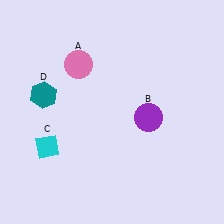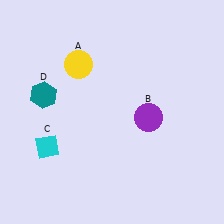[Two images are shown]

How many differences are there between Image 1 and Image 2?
There is 1 difference between the two images.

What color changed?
The circle (A) changed from pink in Image 1 to yellow in Image 2.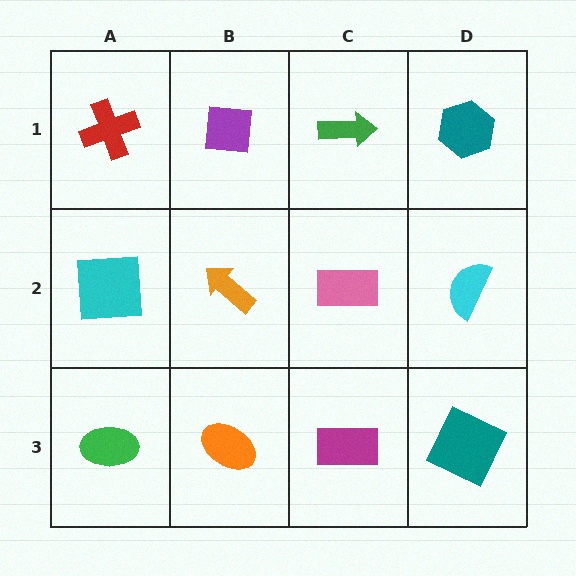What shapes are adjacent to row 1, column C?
A pink rectangle (row 2, column C), a purple square (row 1, column B), a teal hexagon (row 1, column D).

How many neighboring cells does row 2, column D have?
3.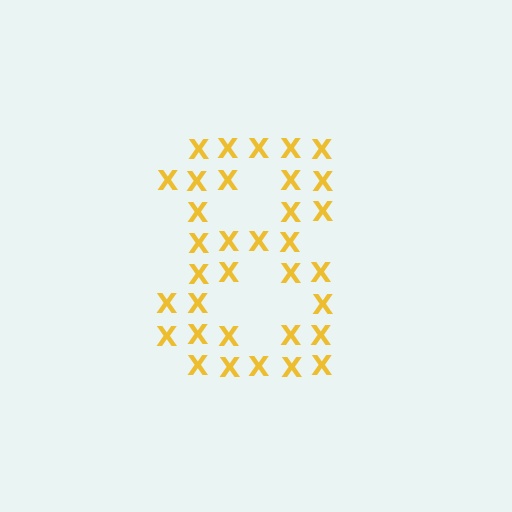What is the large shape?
The large shape is the digit 8.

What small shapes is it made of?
It is made of small letter X's.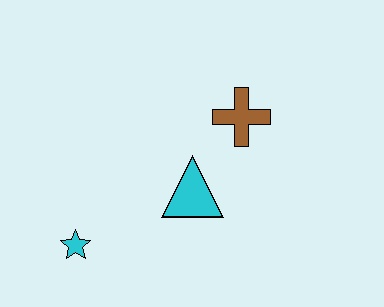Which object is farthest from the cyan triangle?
The cyan star is farthest from the cyan triangle.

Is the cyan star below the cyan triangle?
Yes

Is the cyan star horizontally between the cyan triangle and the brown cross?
No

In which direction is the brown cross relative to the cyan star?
The brown cross is to the right of the cyan star.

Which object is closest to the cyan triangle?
The brown cross is closest to the cyan triangle.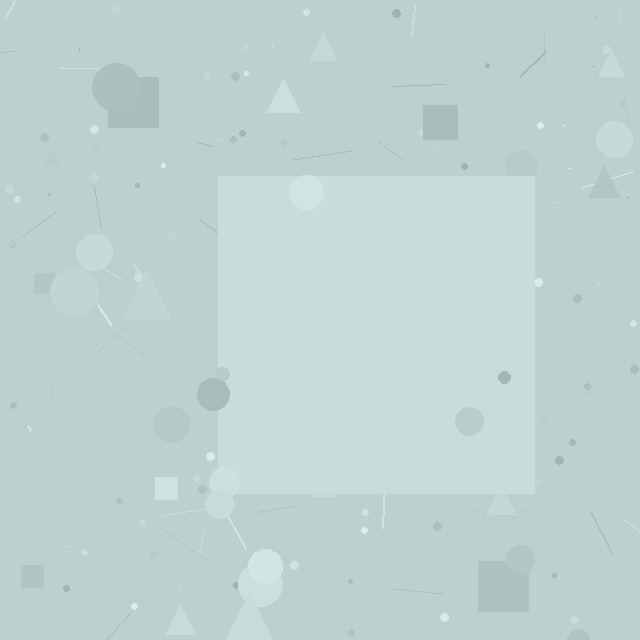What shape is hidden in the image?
A square is hidden in the image.